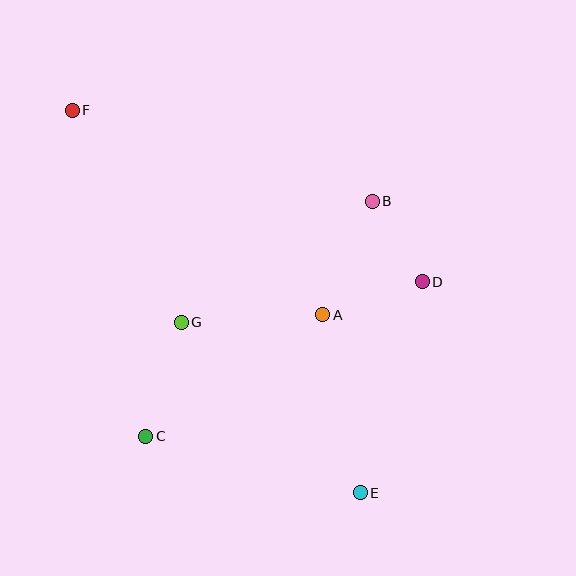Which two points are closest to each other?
Points B and D are closest to each other.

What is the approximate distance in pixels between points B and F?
The distance between B and F is approximately 314 pixels.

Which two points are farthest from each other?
Points E and F are farthest from each other.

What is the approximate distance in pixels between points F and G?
The distance between F and G is approximately 239 pixels.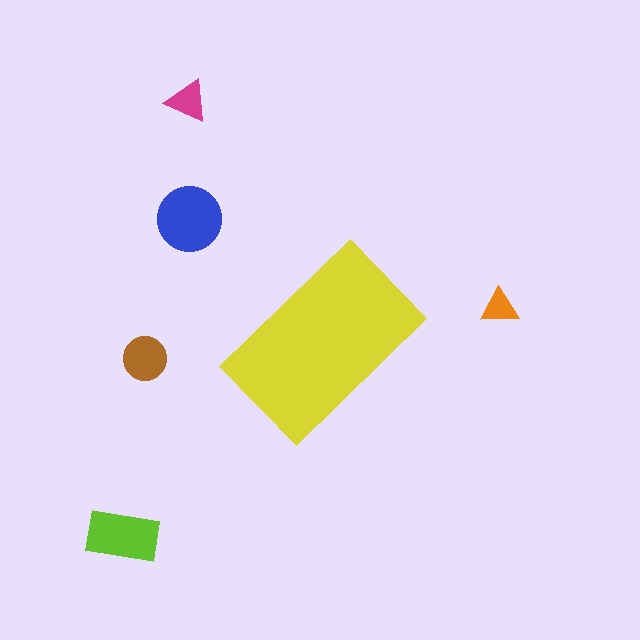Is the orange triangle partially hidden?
No, the orange triangle is fully visible.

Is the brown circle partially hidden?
No, the brown circle is fully visible.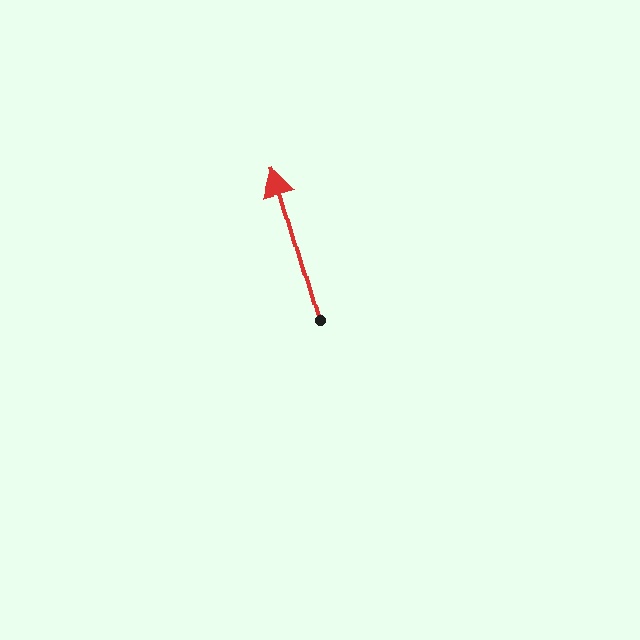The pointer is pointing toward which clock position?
Roughly 11 o'clock.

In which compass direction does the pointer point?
North.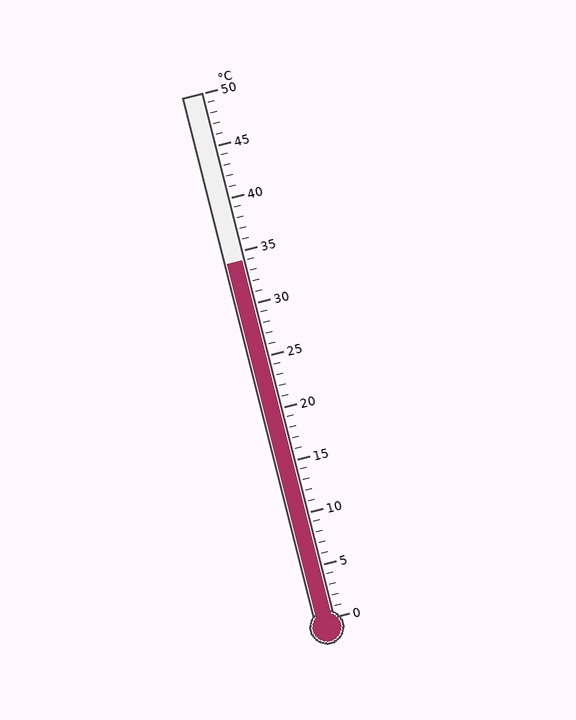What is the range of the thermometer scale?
The thermometer scale ranges from 0°C to 50°C.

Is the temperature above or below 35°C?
The temperature is below 35°C.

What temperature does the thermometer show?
The thermometer shows approximately 34°C.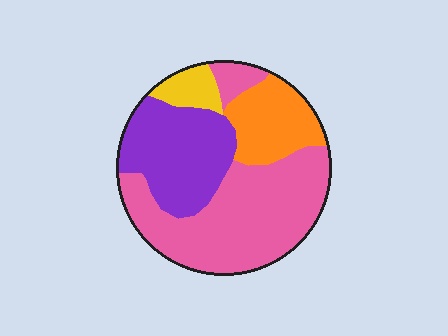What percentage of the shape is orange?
Orange takes up between a sixth and a third of the shape.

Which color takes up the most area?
Pink, at roughly 50%.